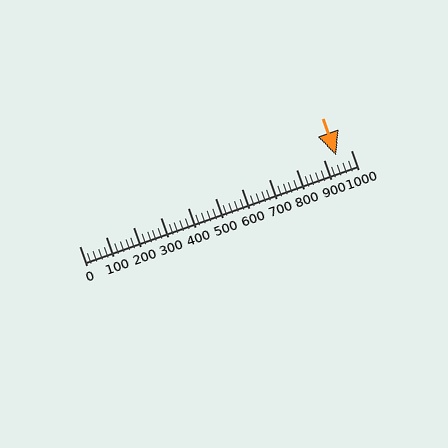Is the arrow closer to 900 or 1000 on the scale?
The arrow is closer to 900.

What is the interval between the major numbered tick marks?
The major tick marks are spaced 100 units apart.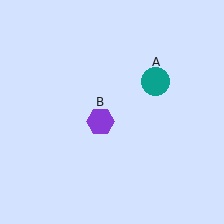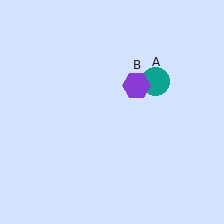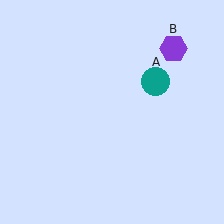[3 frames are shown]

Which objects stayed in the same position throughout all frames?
Teal circle (object A) remained stationary.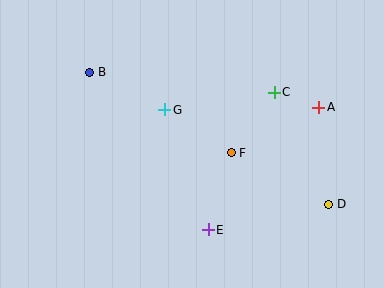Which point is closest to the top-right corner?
Point A is closest to the top-right corner.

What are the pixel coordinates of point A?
Point A is at (318, 107).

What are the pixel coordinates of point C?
Point C is at (274, 92).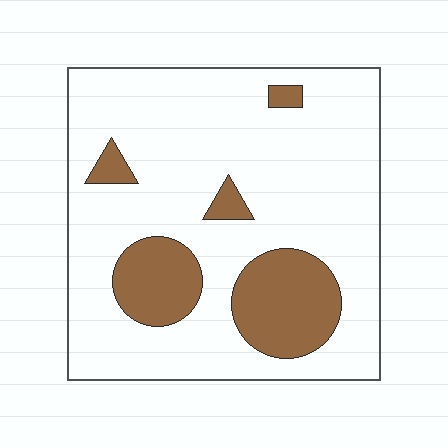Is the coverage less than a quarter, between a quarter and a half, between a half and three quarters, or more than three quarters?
Less than a quarter.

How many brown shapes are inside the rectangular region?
5.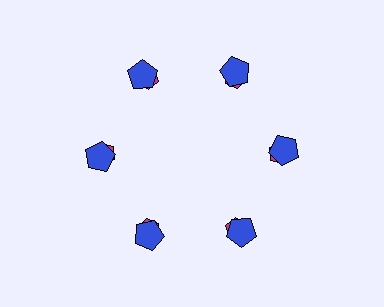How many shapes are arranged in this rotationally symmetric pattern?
There are 12 shapes, arranged in 6 groups of 2.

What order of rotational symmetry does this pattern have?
This pattern has 6-fold rotational symmetry.